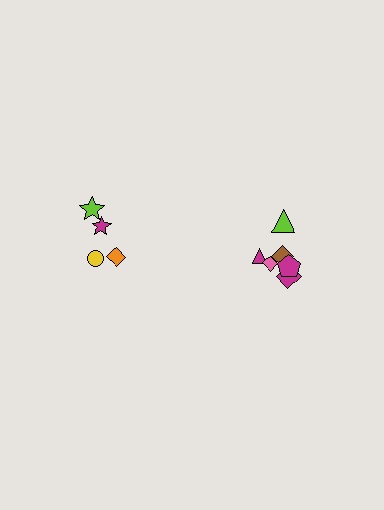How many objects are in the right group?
There are 6 objects.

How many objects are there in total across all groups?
There are 10 objects.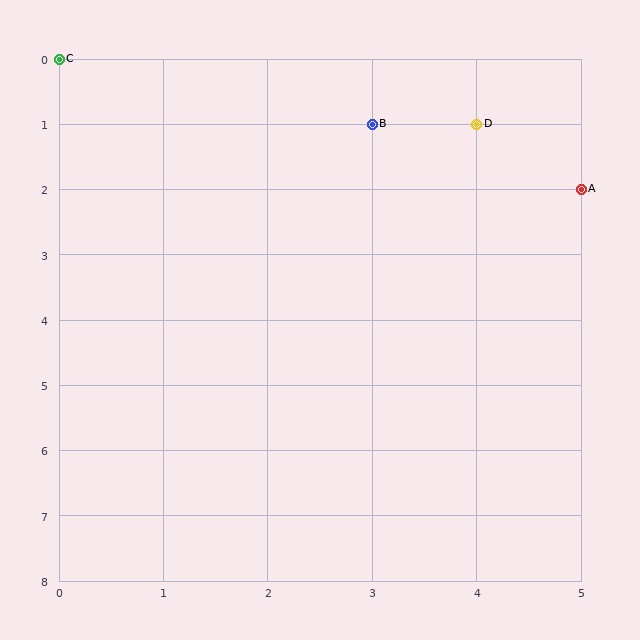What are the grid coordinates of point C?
Point C is at grid coordinates (0, 0).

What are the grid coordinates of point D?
Point D is at grid coordinates (4, 1).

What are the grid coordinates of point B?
Point B is at grid coordinates (3, 1).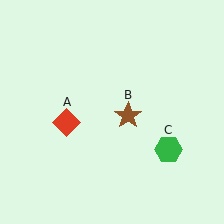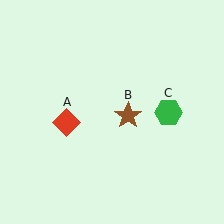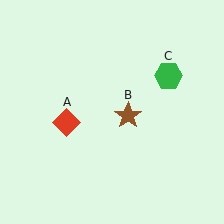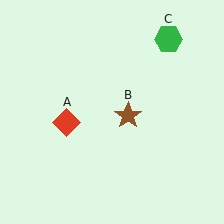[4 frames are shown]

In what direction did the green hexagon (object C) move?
The green hexagon (object C) moved up.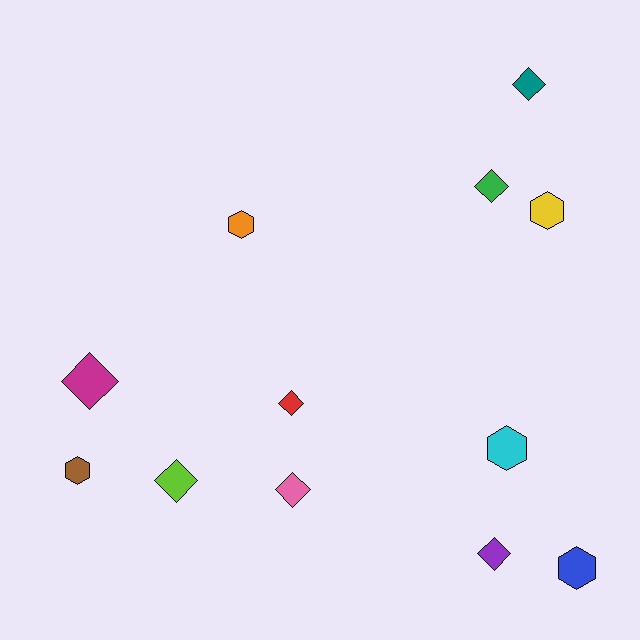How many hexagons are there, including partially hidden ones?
There are 5 hexagons.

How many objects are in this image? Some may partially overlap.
There are 12 objects.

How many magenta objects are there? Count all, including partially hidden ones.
There is 1 magenta object.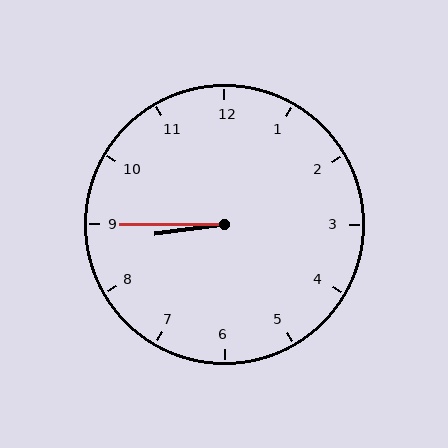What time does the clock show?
8:45.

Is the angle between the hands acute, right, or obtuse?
It is acute.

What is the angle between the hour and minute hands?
Approximately 8 degrees.